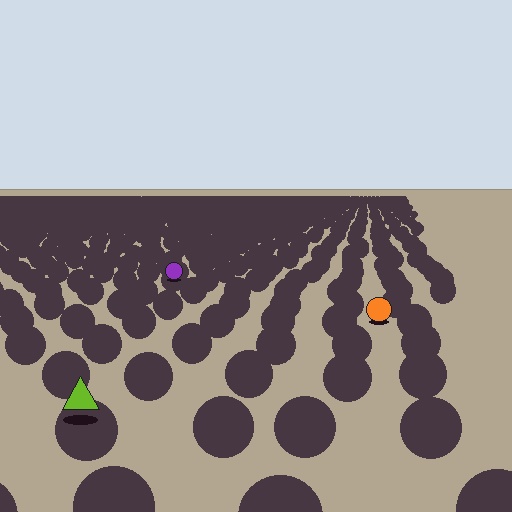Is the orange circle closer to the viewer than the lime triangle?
No. The lime triangle is closer — you can tell from the texture gradient: the ground texture is coarser near it.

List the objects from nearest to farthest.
From nearest to farthest: the lime triangle, the orange circle, the purple circle.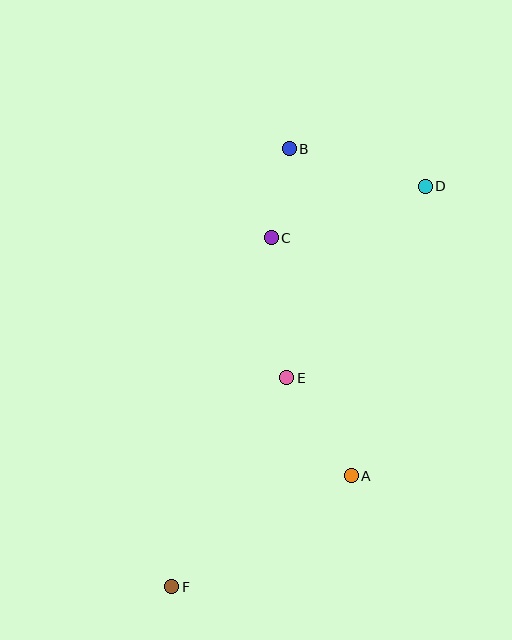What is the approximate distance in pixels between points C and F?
The distance between C and F is approximately 363 pixels.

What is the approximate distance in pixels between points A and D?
The distance between A and D is approximately 299 pixels.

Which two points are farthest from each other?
Points D and F are farthest from each other.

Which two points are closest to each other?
Points B and C are closest to each other.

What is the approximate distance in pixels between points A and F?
The distance between A and F is approximately 211 pixels.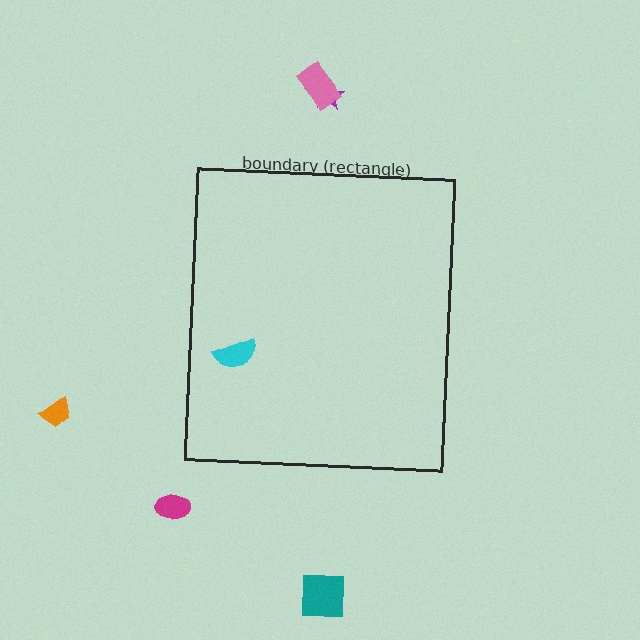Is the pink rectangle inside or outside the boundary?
Outside.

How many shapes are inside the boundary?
1 inside, 5 outside.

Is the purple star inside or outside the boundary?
Outside.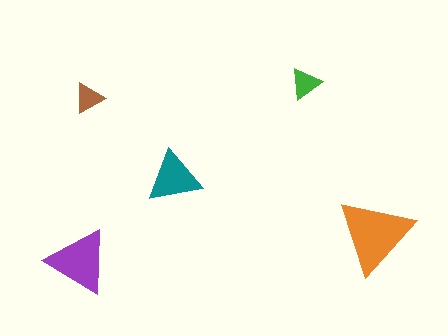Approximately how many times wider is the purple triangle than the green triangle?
About 2 times wider.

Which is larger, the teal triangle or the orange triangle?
The orange one.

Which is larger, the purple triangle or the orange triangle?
The orange one.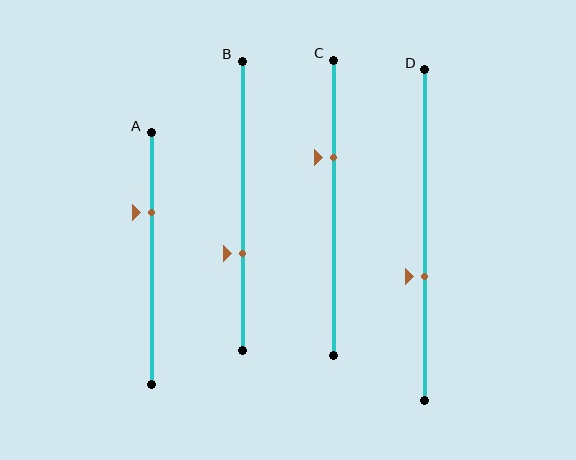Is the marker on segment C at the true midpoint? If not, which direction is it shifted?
No, the marker on segment C is shifted upward by about 17% of the segment length.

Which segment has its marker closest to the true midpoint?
Segment D has its marker closest to the true midpoint.